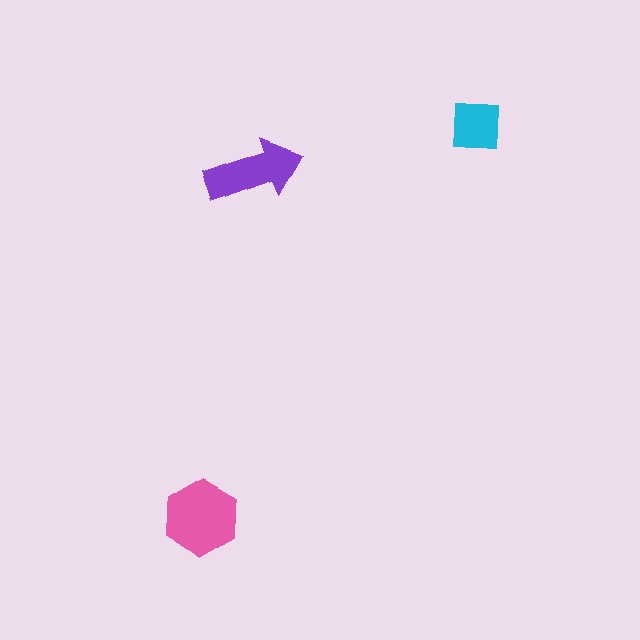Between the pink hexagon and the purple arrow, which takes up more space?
The pink hexagon.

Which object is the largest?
The pink hexagon.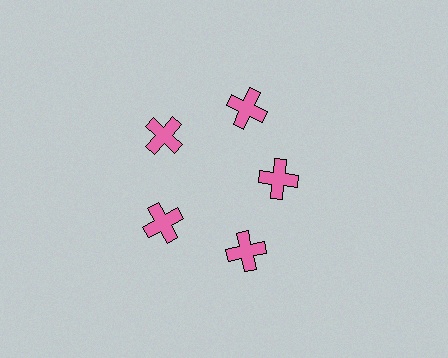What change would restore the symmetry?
The symmetry would be restored by moving it outward, back onto the ring so that all 5 crosses sit at equal angles and equal distance from the center.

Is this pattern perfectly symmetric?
No. The 5 pink crosses are arranged in a ring, but one element near the 3 o'clock position is pulled inward toward the center, breaking the 5-fold rotational symmetry.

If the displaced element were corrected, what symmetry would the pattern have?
It would have 5-fold rotational symmetry — the pattern would map onto itself every 72 degrees.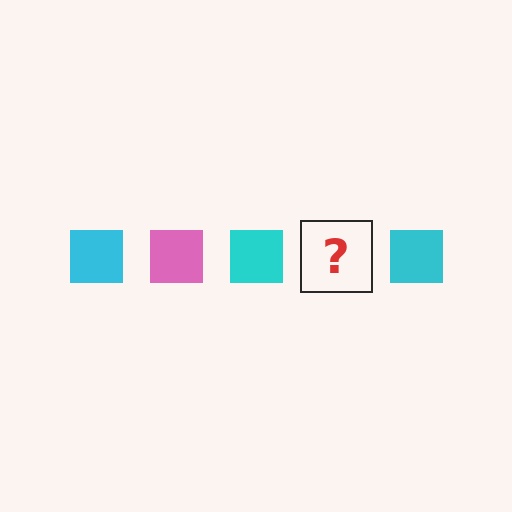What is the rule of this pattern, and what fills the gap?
The rule is that the pattern cycles through cyan, pink squares. The gap should be filled with a pink square.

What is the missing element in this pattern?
The missing element is a pink square.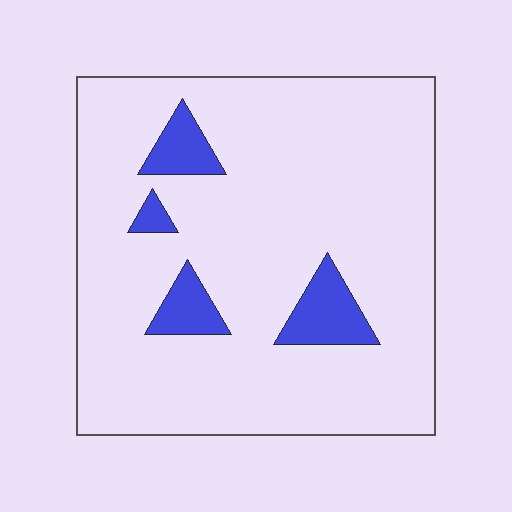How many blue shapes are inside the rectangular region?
4.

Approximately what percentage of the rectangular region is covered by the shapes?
Approximately 10%.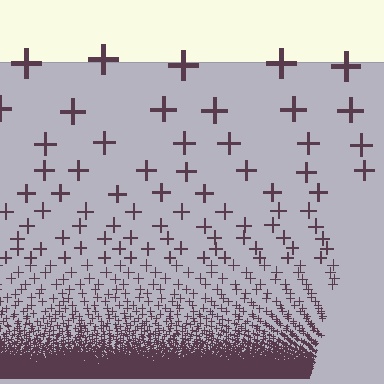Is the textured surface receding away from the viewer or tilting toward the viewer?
The surface appears to tilt toward the viewer. Texture elements get larger and sparser toward the top.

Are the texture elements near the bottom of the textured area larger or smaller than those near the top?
Smaller. The gradient is inverted — elements near the bottom are smaller and denser.